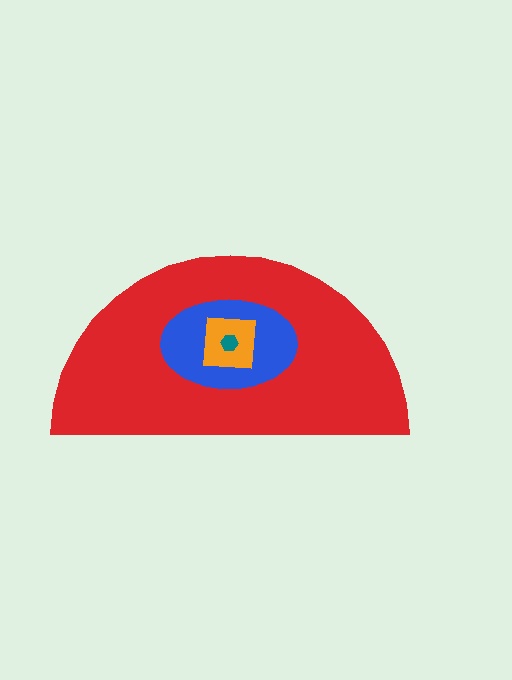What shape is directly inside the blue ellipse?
The orange square.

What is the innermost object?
The teal hexagon.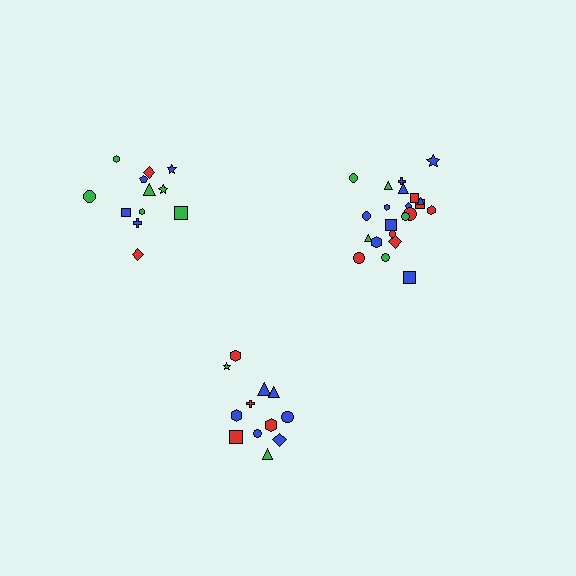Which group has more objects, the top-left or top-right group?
The top-right group.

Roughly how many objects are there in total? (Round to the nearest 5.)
Roughly 45 objects in total.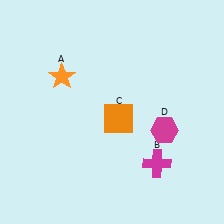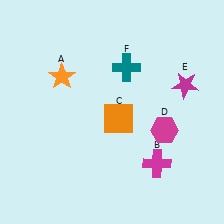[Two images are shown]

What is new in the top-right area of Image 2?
A teal cross (F) was added in the top-right area of Image 2.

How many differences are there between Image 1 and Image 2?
There are 2 differences between the two images.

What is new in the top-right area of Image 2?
A magenta star (E) was added in the top-right area of Image 2.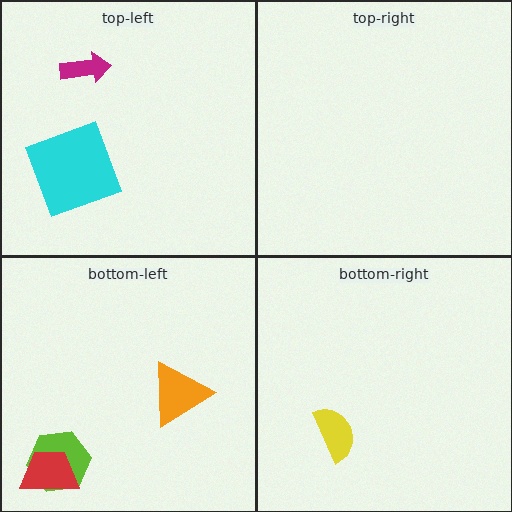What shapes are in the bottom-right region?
The yellow semicircle.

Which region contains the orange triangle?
The bottom-left region.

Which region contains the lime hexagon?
The bottom-left region.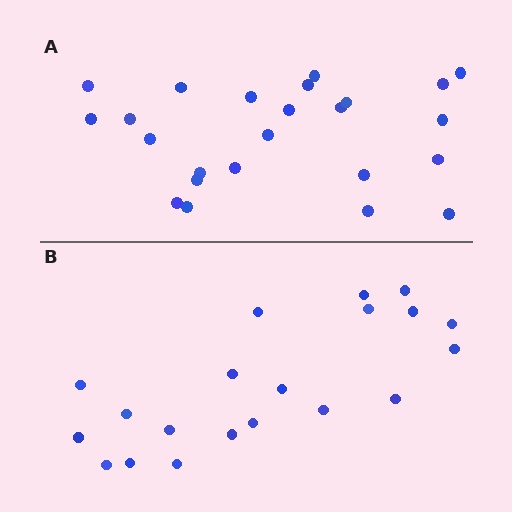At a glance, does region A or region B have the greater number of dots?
Region A (the top region) has more dots.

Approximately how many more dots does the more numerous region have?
Region A has about 4 more dots than region B.